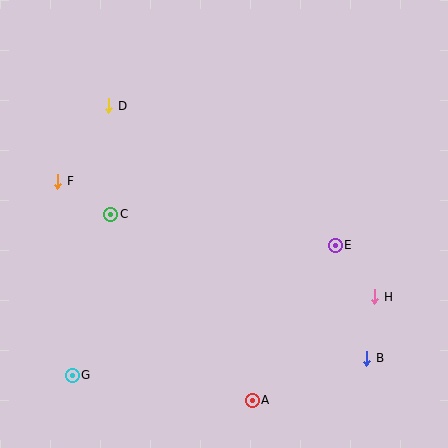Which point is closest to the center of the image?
Point E at (335, 245) is closest to the center.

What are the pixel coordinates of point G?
Point G is at (72, 375).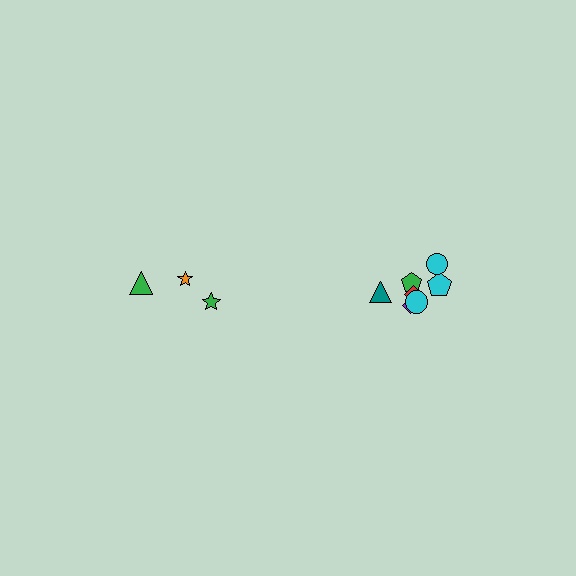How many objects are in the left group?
There are 3 objects.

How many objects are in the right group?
There are 7 objects.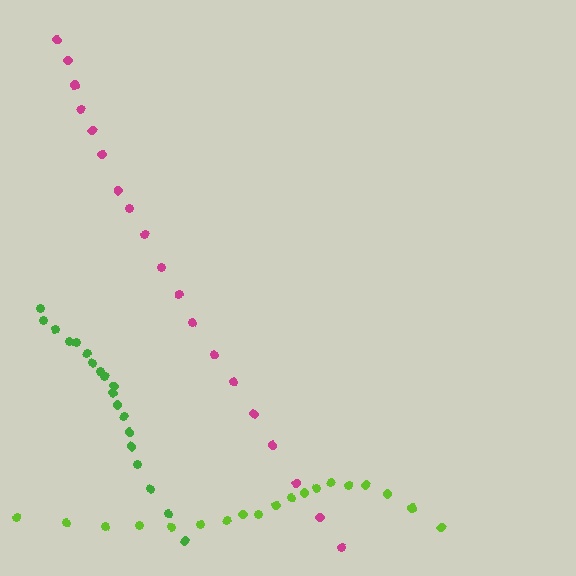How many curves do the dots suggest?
There are 3 distinct paths.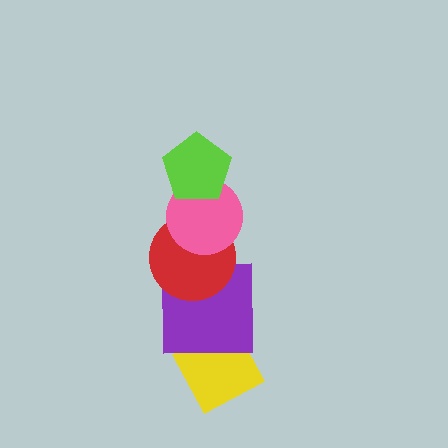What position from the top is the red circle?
The red circle is 3rd from the top.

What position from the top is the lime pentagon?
The lime pentagon is 1st from the top.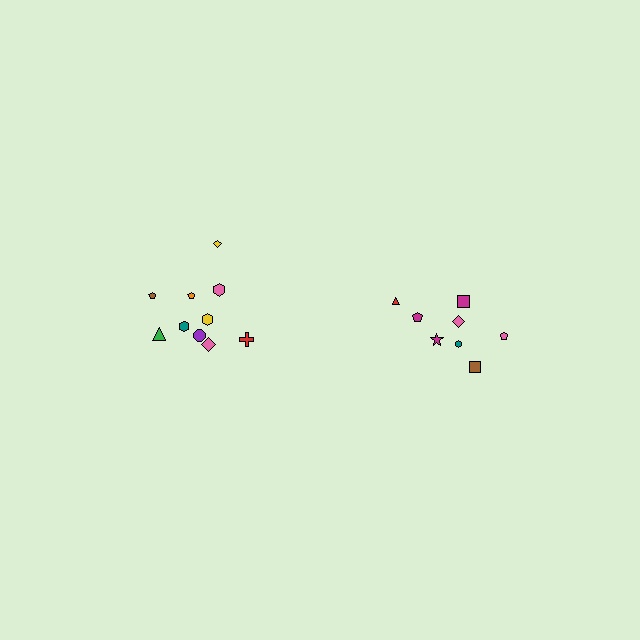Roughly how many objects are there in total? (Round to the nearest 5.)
Roughly 20 objects in total.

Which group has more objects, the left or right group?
The left group.